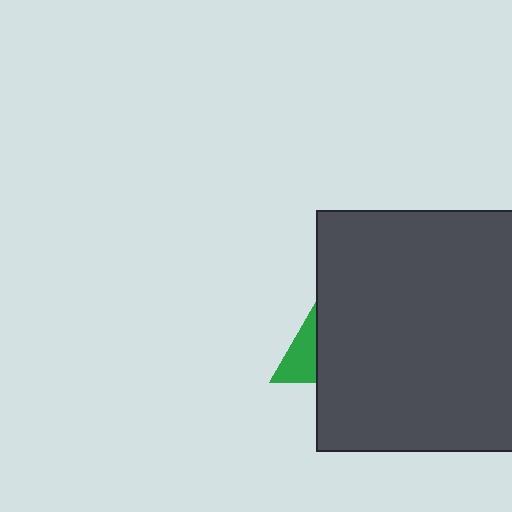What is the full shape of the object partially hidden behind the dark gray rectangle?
The partially hidden object is a green triangle.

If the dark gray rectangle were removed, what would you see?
You would see the complete green triangle.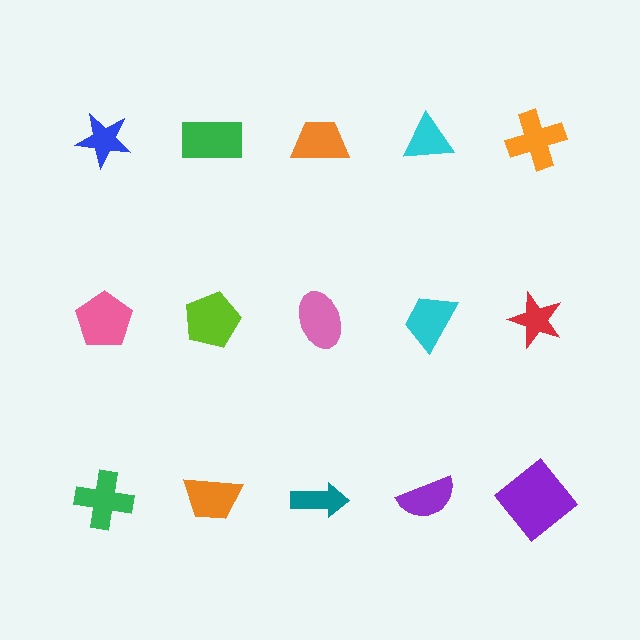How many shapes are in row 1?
5 shapes.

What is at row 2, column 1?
A pink pentagon.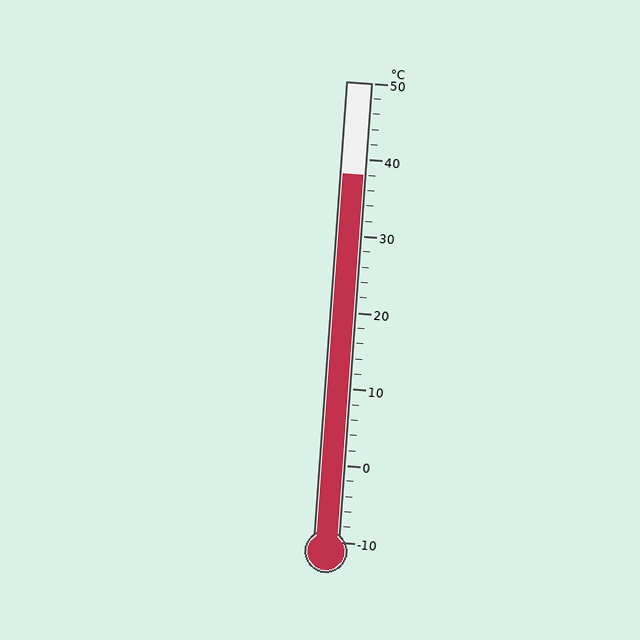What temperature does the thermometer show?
The thermometer shows approximately 38°C.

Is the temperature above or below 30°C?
The temperature is above 30°C.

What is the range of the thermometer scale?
The thermometer scale ranges from -10°C to 50°C.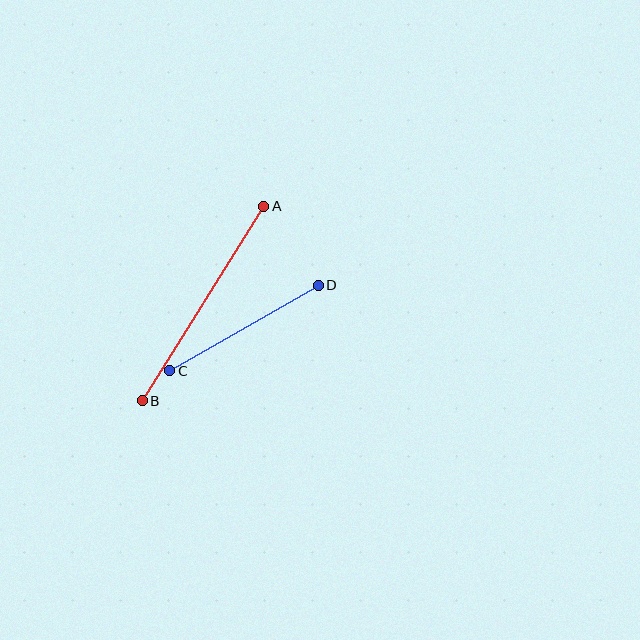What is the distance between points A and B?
The distance is approximately 229 pixels.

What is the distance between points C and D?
The distance is approximately 171 pixels.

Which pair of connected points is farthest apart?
Points A and B are farthest apart.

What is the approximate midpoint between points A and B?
The midpoint is at approximately (203, 304) pixels.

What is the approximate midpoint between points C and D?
The midpoint is at approximately (244, 328) pixels.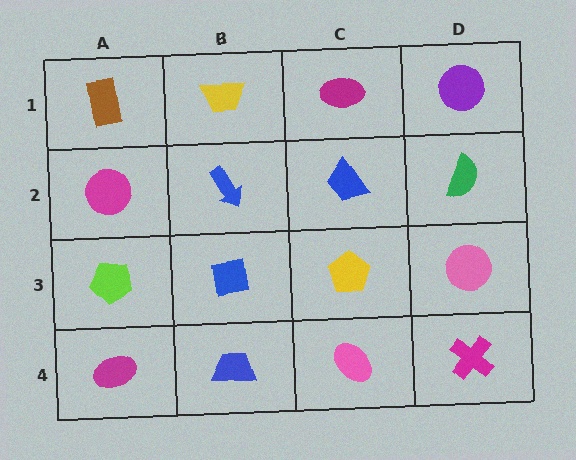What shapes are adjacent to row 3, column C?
A blue trapezoid (row 2, column C), a pink ellipse (row 4, column C), a blue square (row 3, column B), a pink circle (row 3, column D).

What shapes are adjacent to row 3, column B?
A blue arrow (row 2, column B), a blue trapezoid (row 4, column B), a lime pentagon (row 3, column A), a yellow pentagon (row 3, column C).